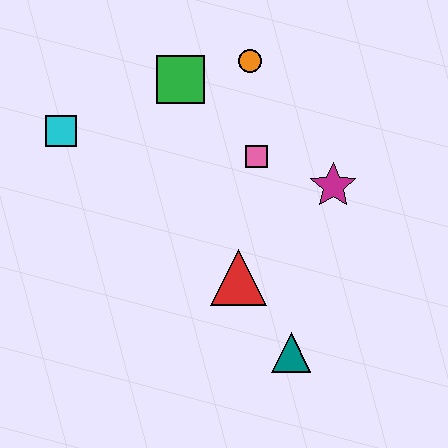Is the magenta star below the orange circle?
Yes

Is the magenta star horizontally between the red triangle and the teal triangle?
No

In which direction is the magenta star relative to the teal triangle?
The magenta star is above the teal triangle.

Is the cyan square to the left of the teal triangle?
Yes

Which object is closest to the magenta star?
The pink square is closest to the magenta star.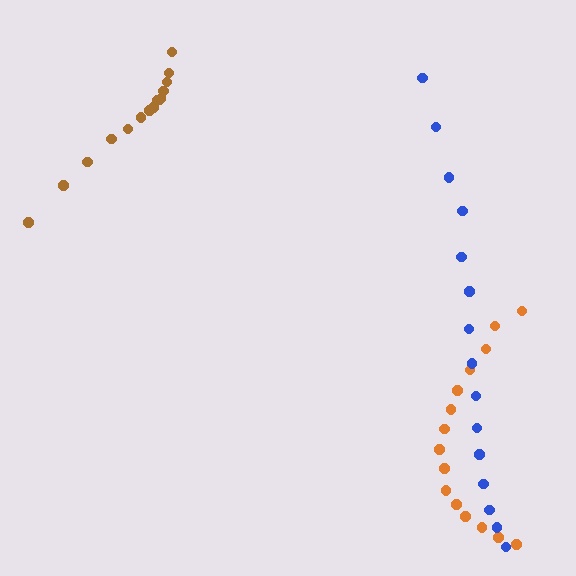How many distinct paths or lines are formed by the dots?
There are 3 distinct paths.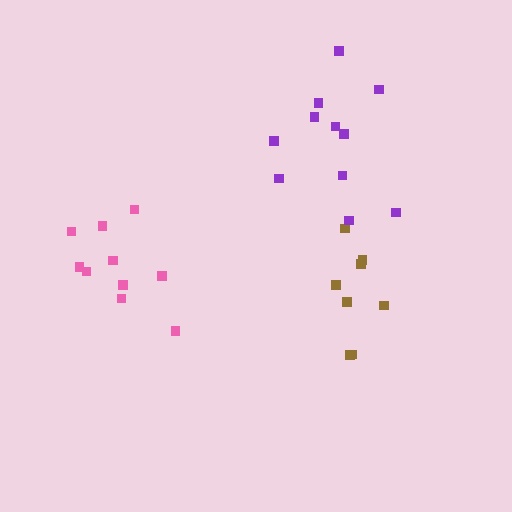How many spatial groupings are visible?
There are 3 spatial groupings.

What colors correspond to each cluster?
The clusters are colored: brown, pink, purple.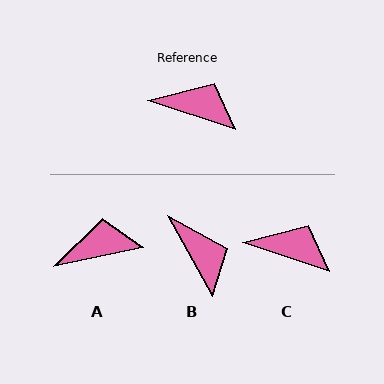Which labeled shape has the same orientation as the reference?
C.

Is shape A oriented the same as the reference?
No, it is off by about 30 degrees.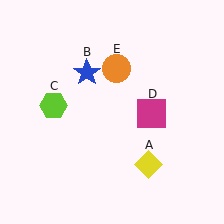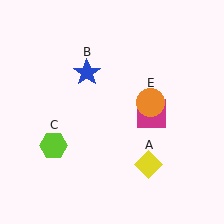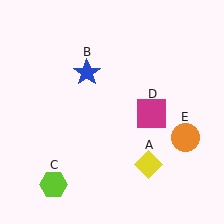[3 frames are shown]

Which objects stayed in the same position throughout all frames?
Yellow diamond (object A) and blue star (object B) and magenta square (object D) remained stationary.